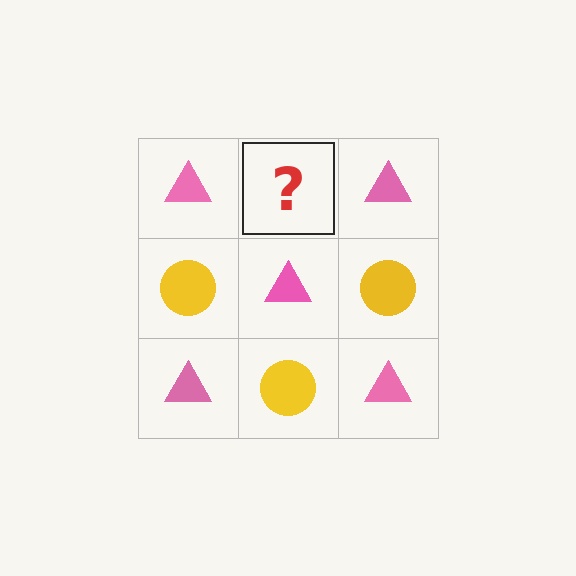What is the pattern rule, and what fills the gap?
The rule is that it alternates pink triangle and yellow circle in a checkerboard pattern. The gap should be filled with a yellow circle.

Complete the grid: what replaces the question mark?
The question mark should be replaced with a yellow circle.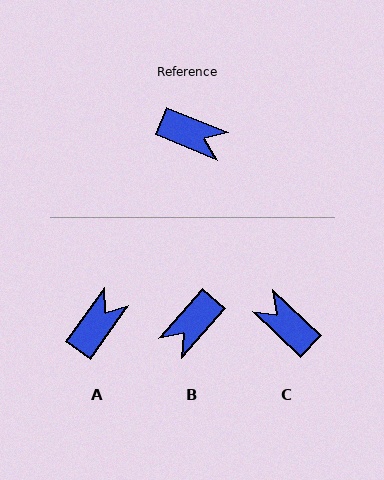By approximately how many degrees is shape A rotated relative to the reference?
Approximately 76 degrees counter-clockwise.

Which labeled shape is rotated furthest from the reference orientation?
C, about 159 degrees away.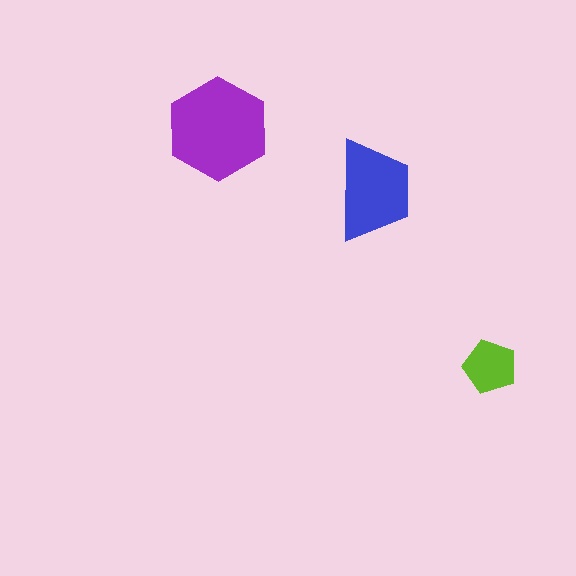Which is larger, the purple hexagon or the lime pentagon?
The purple hexagon.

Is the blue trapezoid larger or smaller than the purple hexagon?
Smaller.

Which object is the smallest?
The lime pentagon.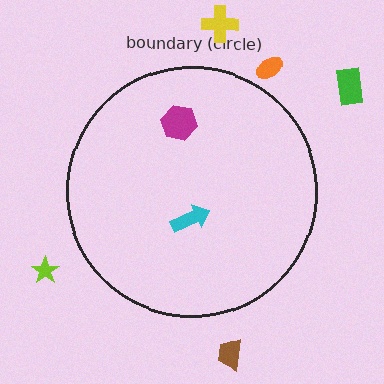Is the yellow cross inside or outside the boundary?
Outside.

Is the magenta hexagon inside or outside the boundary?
Inside.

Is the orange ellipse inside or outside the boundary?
Outside.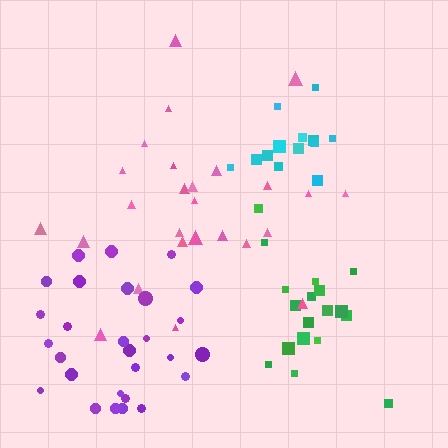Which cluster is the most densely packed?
Cyan.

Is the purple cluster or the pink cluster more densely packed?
Purple.